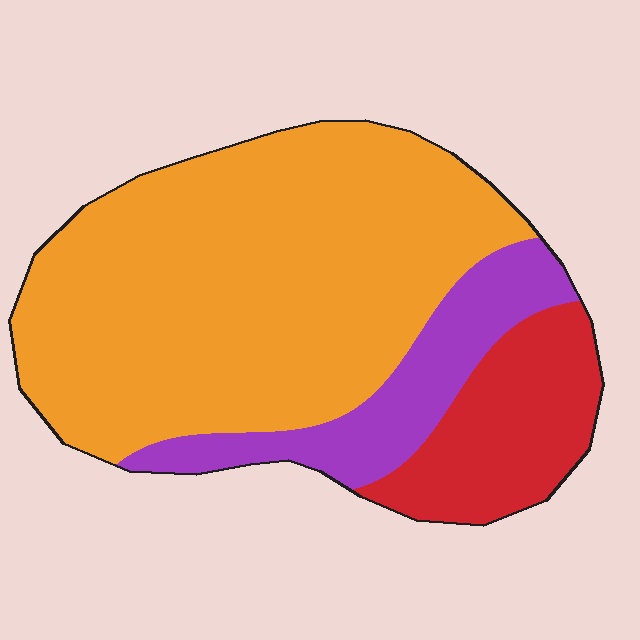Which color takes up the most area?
Orange, at roughly 65%.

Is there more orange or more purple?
Orange.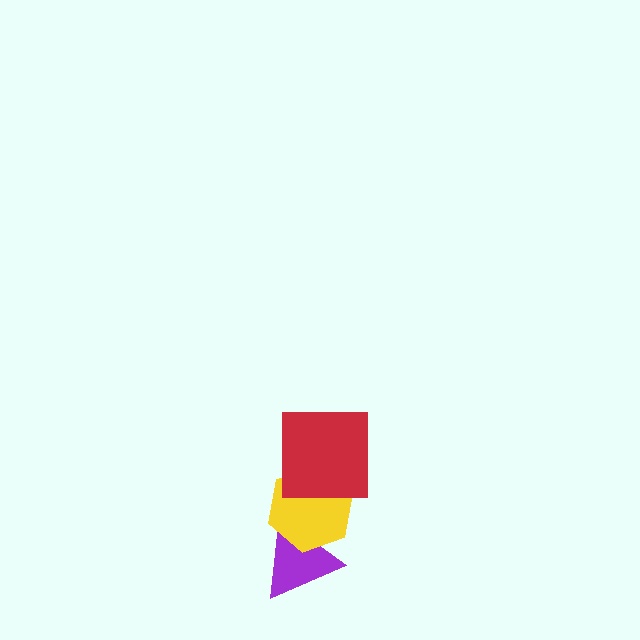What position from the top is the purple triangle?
The purple triangle is 3rd from the top.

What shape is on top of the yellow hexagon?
The red square is on top of the yellow hexagon.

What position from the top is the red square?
The red square is 1st from the top.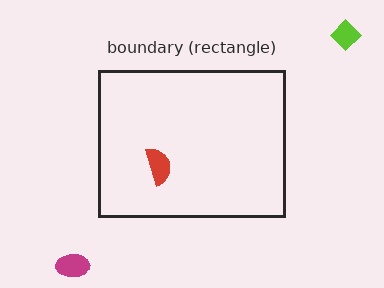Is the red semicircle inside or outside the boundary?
Inside.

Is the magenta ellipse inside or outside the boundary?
Outside.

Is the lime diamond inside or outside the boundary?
Outside.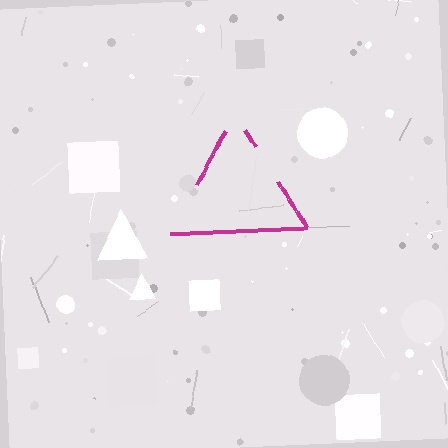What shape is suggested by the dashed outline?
The dashed outline suggests a triangle.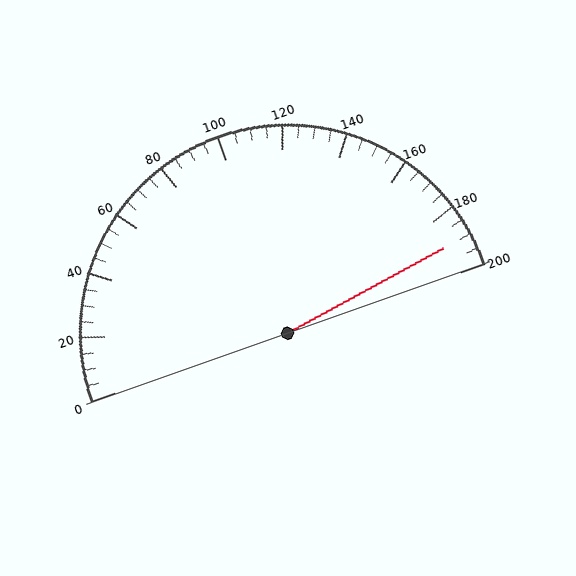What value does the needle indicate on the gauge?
The needle indicates approximately 190.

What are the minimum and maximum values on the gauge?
The gauge ranges from 0 to 200.